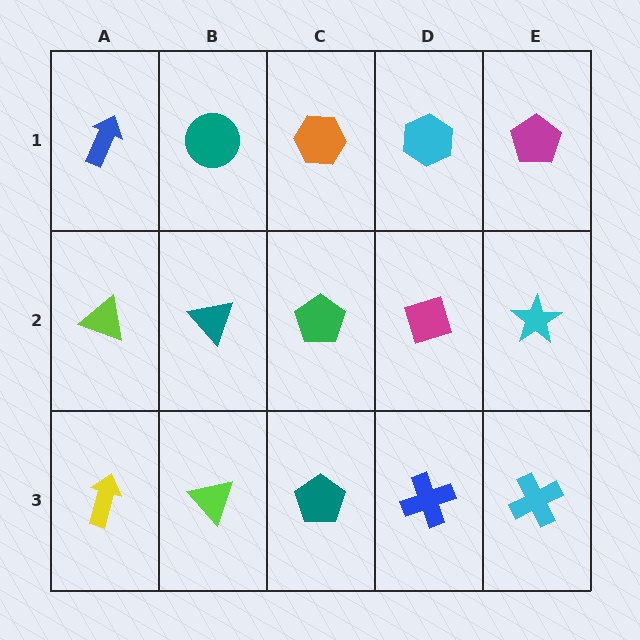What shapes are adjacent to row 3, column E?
A cyan star (row 2, column E), a blue cross (row 3, column D).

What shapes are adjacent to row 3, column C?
A green pentagon (row 2, column C), a lime triangle (row 3, column B), a blue cross (row 3, column D).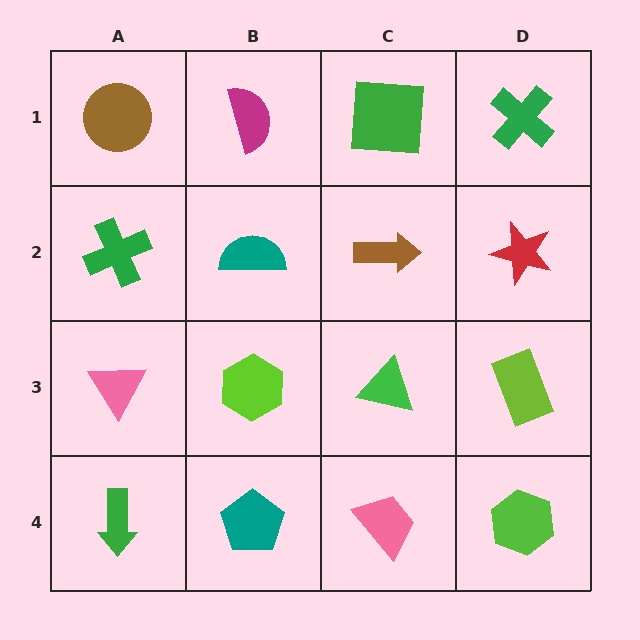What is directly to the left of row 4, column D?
A pink trapezoid.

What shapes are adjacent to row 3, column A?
A green cross (row 2, column A), a green arrow (row 4, column A), a lime hexagon (row 3, column B).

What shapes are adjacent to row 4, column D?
A lime rectangle (row 3, column D), a pink trapezoid (row 4, column C).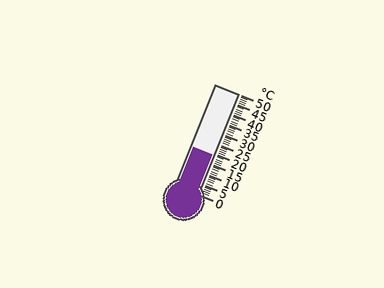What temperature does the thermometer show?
The thermometer shows approximately 19°C.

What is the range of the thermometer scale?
The thermometer scale ranges from 0°C to 50°C.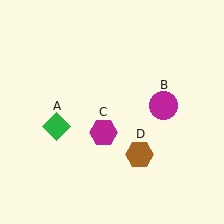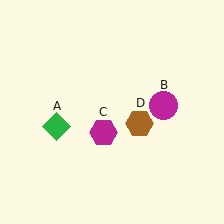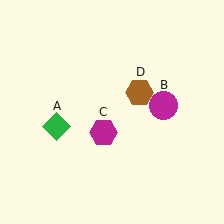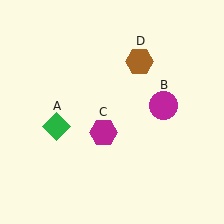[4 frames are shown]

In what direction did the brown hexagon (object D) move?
The brown hexagon (object D) moved up.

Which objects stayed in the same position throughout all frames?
Green diamond (object A) and magenta circle (object B) and magenta hexagon (object C) remained stationary.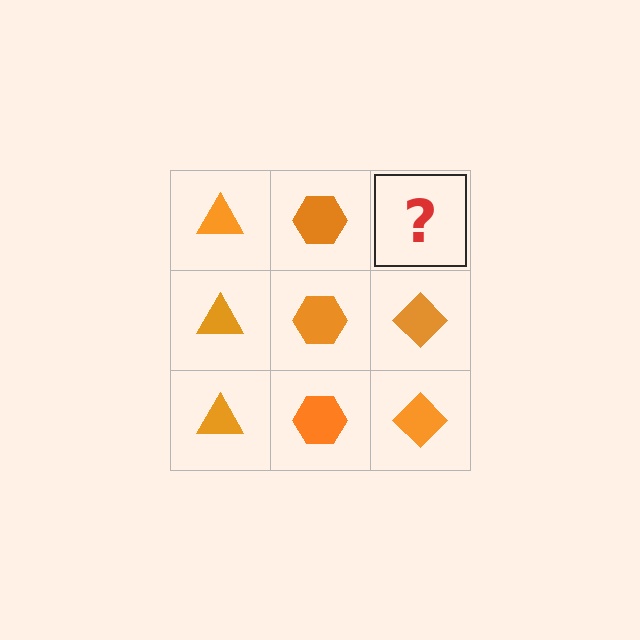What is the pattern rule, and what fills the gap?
The rule is that each column has a consistent shape. The gap should be filled with an orange diamond.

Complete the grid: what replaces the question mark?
The question mark should be replaced with an orange diamond.